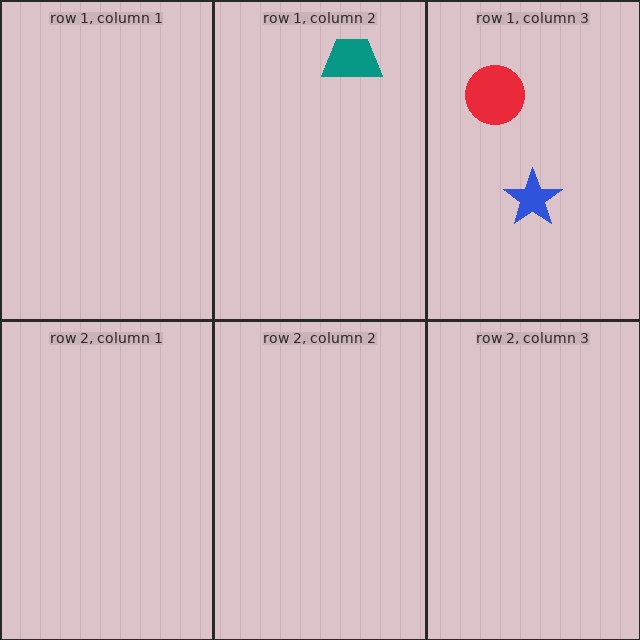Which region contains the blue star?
The row 1, column 3 region.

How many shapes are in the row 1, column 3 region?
2.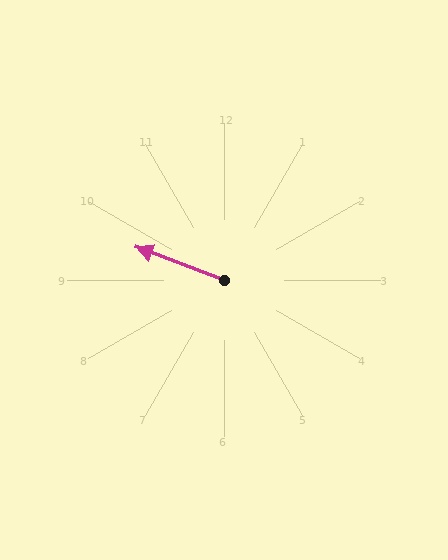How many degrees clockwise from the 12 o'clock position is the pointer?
Approximately 290 degrees.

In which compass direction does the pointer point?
West.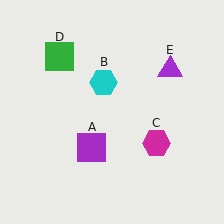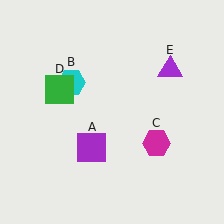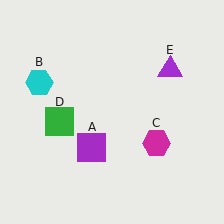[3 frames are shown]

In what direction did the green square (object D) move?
The green square (object D) moved down.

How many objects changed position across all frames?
2 objects changed position: cyan hexagon (object B), green square (object D).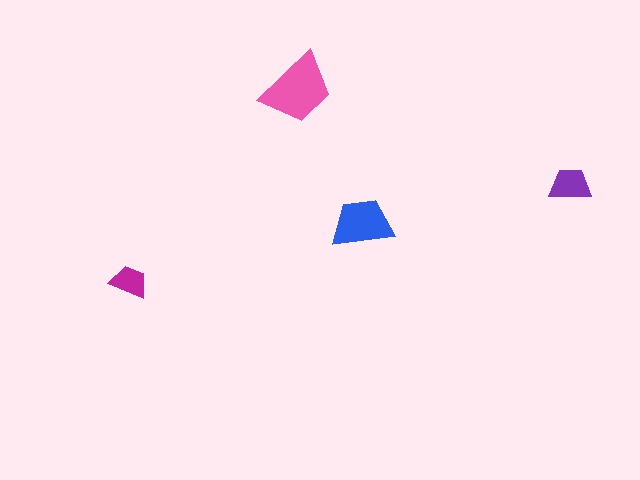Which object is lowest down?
The magenta trapezoid is bottommost.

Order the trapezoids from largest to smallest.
the pink one, the blue one, the purple one, the magenta one.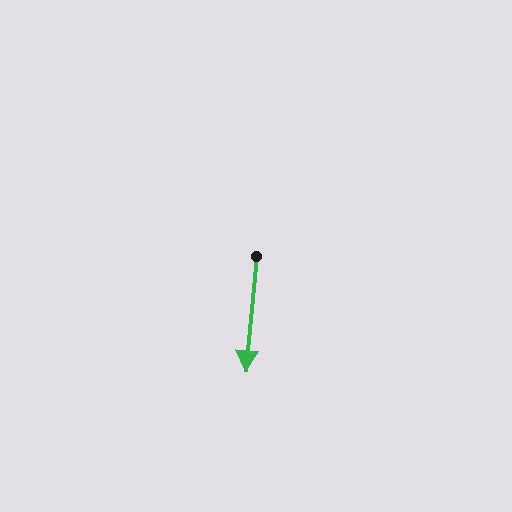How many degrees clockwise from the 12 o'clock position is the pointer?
Approximately 185 degrees.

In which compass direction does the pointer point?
South.